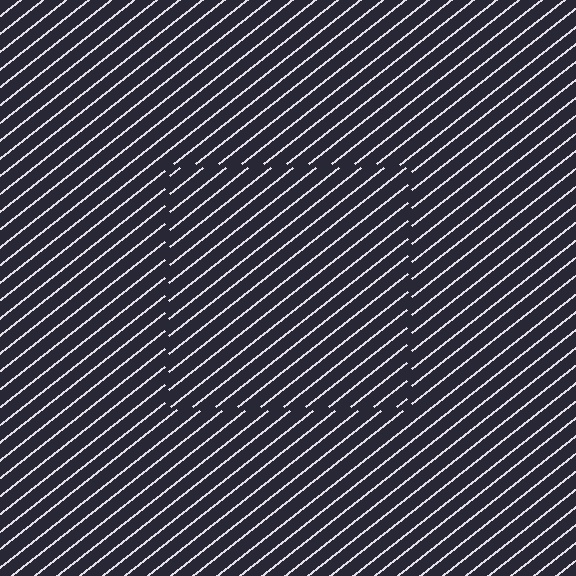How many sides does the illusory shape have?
4 sides — the line-ends trace a square.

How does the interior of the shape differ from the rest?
The interior of the shape contains the same grating, shifted by half a period — the contour is defined by the phase discontinuity where line-ends from the inner and outer gratings abut.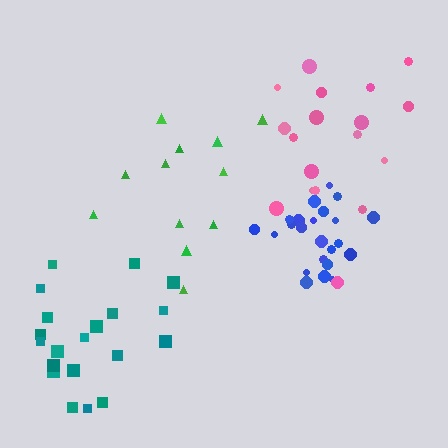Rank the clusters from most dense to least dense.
blue, pink, teal, green.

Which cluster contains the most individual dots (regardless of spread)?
Blue (23).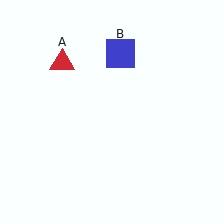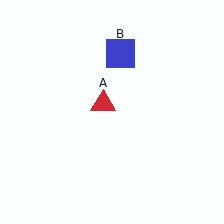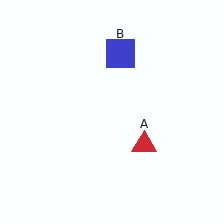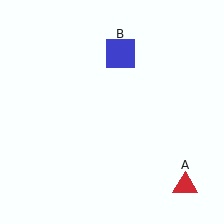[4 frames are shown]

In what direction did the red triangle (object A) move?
The red triangle (object A) moved down and to the right.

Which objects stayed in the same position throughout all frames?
Blue square (object B) remained stationary.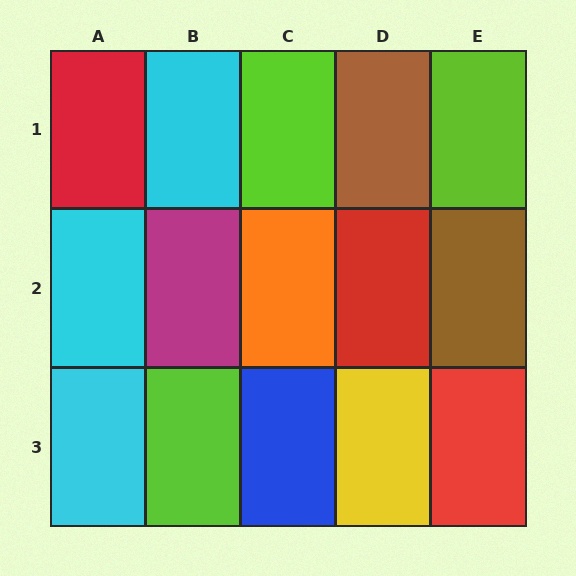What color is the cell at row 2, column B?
Magenta.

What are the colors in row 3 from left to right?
Cyan, lime, blue, yellow, red.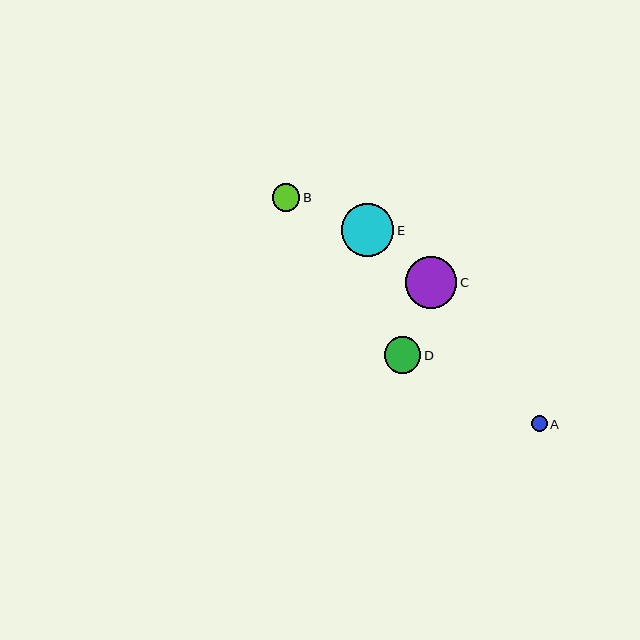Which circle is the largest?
Circle E is the largest with a size of approximately 53 pixels.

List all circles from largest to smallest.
From largest to smallest: E, C, D, B, A.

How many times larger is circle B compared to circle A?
Circle B is approximately 1.7 times the size of circle A.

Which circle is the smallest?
Circle A is the smallest with a size of approximately 16 pixels.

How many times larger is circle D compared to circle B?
Circle D is approximately 1.3 times the size of circle B.